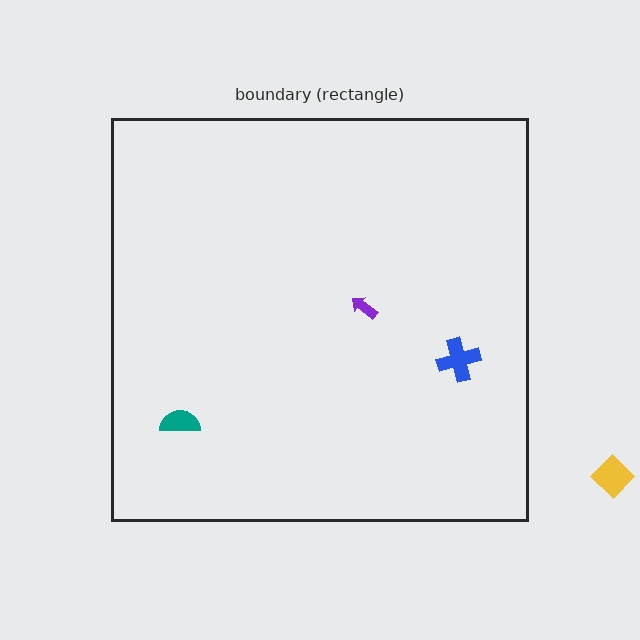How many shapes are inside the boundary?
3 inside, 1 outside.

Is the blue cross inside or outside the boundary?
Inside.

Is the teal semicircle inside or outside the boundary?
Inside.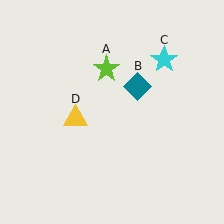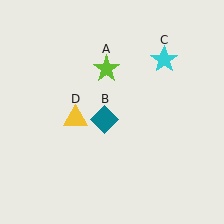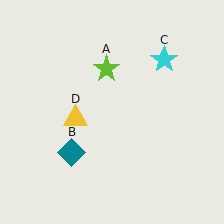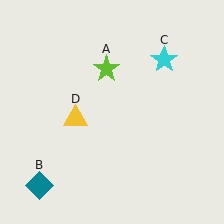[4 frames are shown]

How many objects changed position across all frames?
1 object changed position: teal diamond (object B).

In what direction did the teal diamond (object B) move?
The teal diamond (object B) moved down and to the left.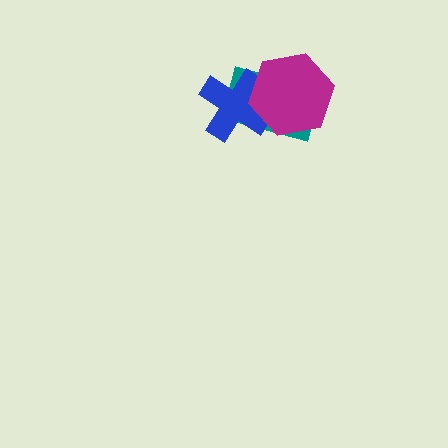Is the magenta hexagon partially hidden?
No, no other shape covers it.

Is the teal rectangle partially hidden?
Yes, it is partially covered by another shape.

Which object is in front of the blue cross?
The magenta hexagon is in front of the blue cross.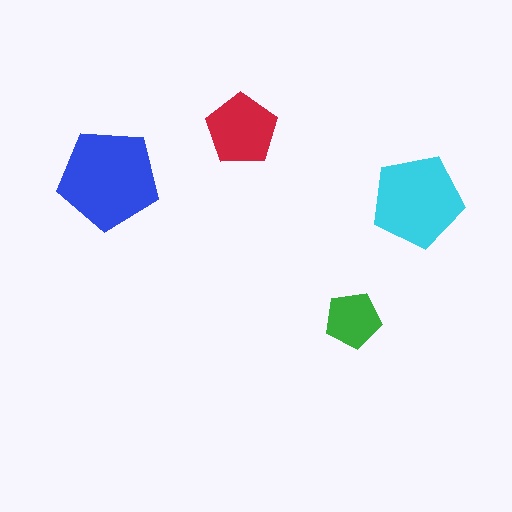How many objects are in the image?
There are 4 objects in the image.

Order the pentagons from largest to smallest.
the blue one, the cyan one, the red one, the green one.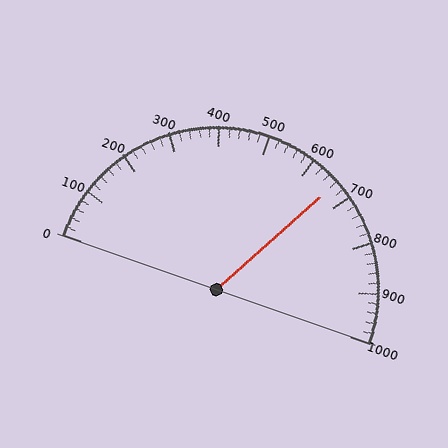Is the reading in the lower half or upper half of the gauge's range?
The reading is in the upper half of the range (0 to 1000).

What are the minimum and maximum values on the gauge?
The gauge ranges from 0 to 1000.